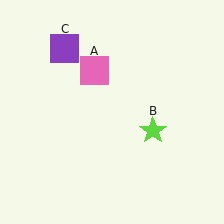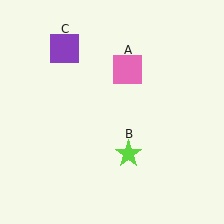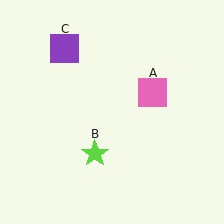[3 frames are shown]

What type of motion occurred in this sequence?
The pink square (object A), lime star (object B) rotated clockwise around the center of the scene.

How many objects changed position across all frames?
2 objects changed position: pink square (object A), lime star (object B).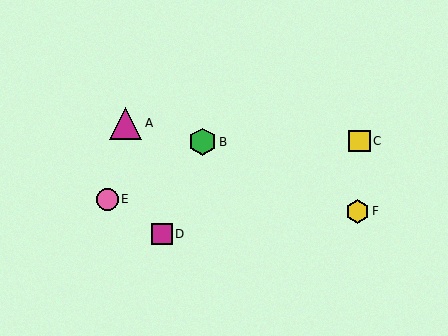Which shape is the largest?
The magenta triangle (labeled A) is the largest.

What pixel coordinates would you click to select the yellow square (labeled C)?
Click at (359, 141) to select the yellow square C.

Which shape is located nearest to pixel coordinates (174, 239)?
The magenta square (labeled D) at (162, 234) is nearest to that location.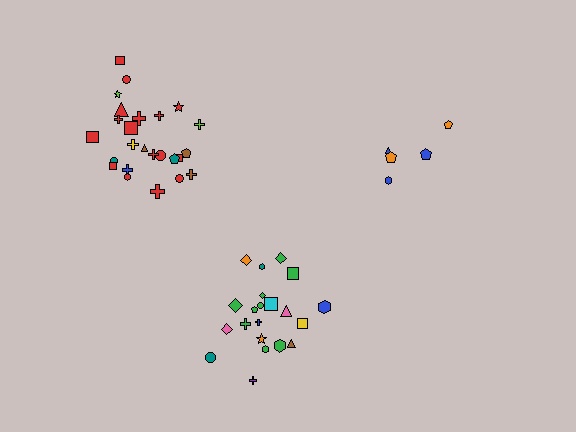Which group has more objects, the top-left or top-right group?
The top-left group.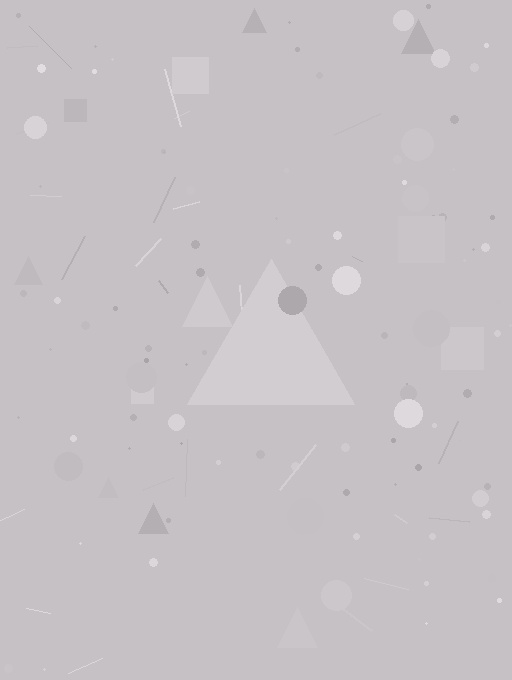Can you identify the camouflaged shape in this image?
The camouflaged shape is a triangle.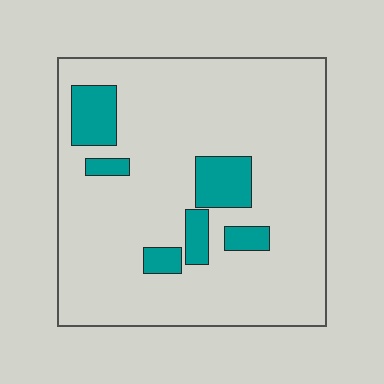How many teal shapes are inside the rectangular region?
6.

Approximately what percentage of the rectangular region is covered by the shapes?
Approximately 15%.